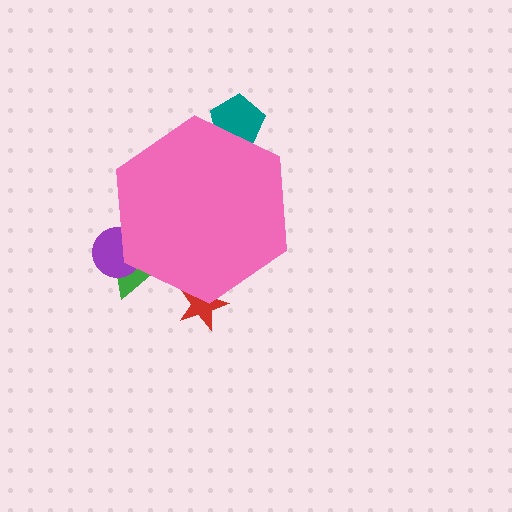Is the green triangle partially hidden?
Yes, the green triangle is partially hidden behind the pink hexagon.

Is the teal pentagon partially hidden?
Yes, the teal pentagon is partially hidden behind the pink hexagon.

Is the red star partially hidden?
Yes, the red star is partially hidden behind the pink hexagon.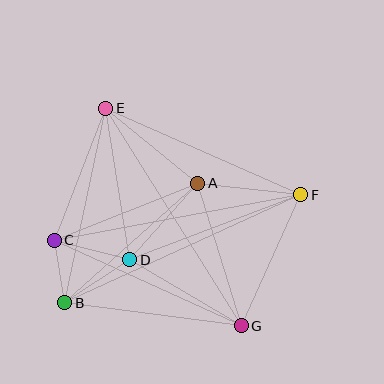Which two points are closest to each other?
Points B and C are closest to each other.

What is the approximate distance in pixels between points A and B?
The distance between A and B is approximately 179 pixels.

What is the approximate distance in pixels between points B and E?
The distance between B and E is approximately 199 pixels.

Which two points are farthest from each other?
Points B and F are farthest from each other.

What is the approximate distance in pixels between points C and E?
The distance between C and E is approximately 142 pixels.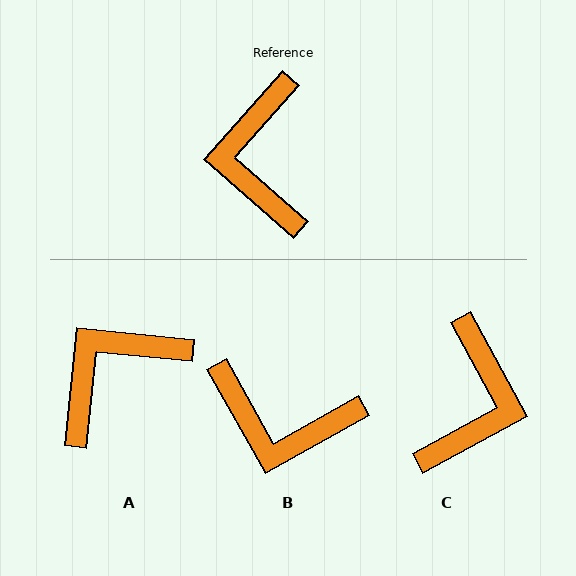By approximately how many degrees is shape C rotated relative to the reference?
Approximately 160 degrees counter-clockwise.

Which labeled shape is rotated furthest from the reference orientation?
C, about 160 degrees away.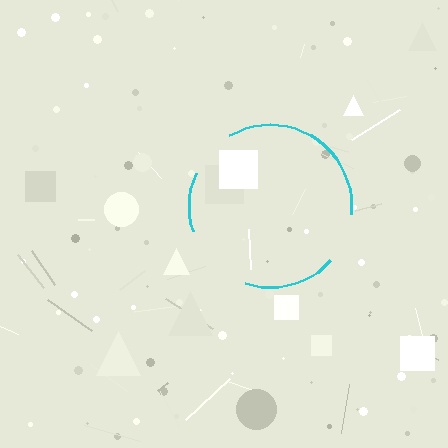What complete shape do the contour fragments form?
The contour fragments form a circle.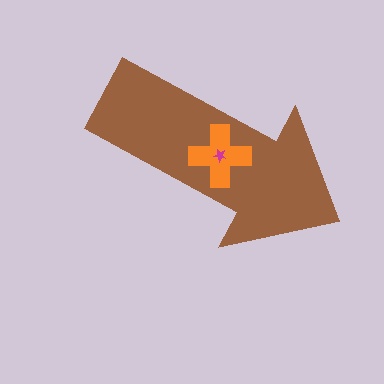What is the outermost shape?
The brown arrow.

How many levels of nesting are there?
3.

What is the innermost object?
The magenta star.